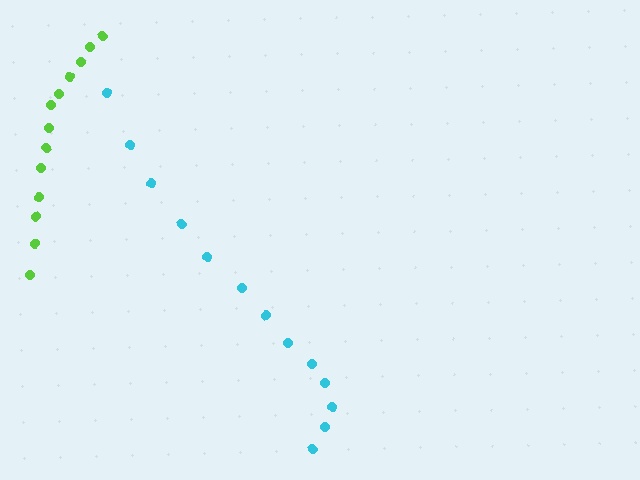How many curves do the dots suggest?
There are 2 distinct paths.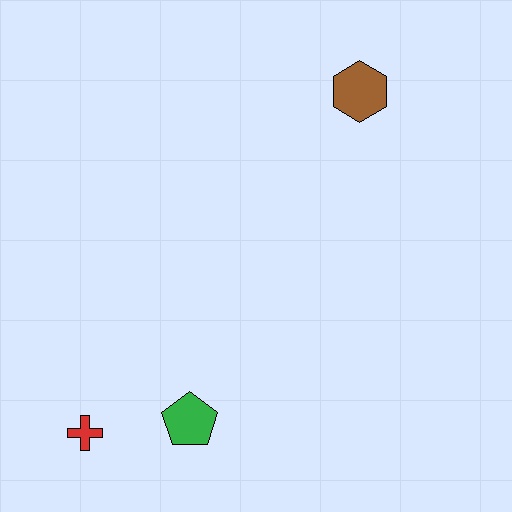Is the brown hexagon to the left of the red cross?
No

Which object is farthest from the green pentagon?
The brown hexagon is farthest from the green pentagon.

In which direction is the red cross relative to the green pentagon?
The red cross is to the left of the green pentagon.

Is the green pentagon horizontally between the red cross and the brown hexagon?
Yes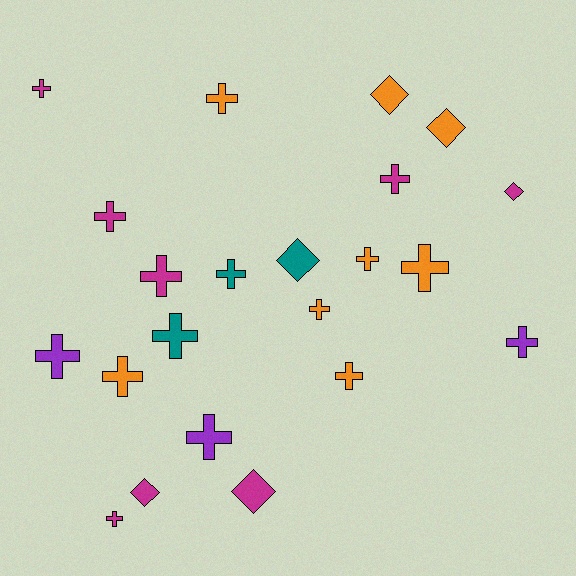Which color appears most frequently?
Magenta, with 8 objects.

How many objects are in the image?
There are 22 objects.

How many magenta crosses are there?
There are 5 magenta crosses.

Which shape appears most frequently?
Cross, with 16 objects.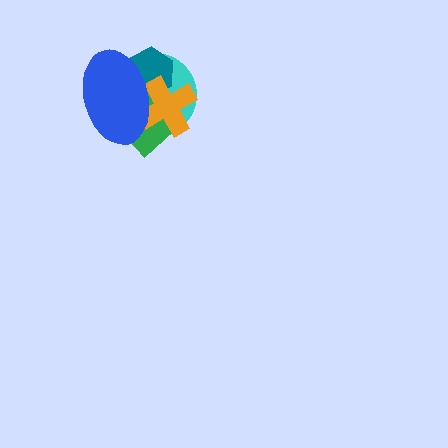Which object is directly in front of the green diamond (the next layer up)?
The orange cross is directly in front of the green diamond.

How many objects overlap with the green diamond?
4 objects overlap with the green diamond.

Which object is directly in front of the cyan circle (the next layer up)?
The teal hexagon is directly in front of the cyan circle.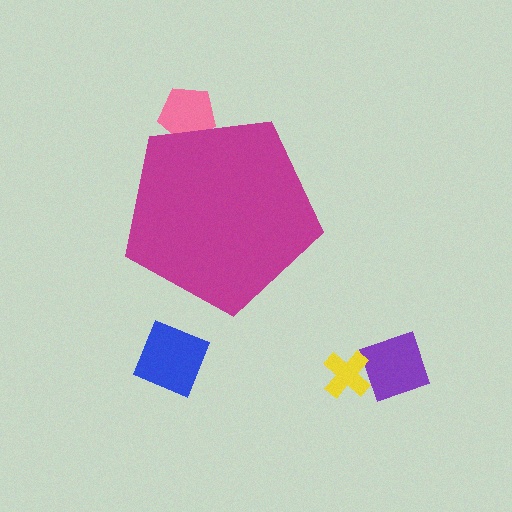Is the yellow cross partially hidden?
No, the yellow cross is fully visible.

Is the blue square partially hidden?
No, the blue square is fully visible.